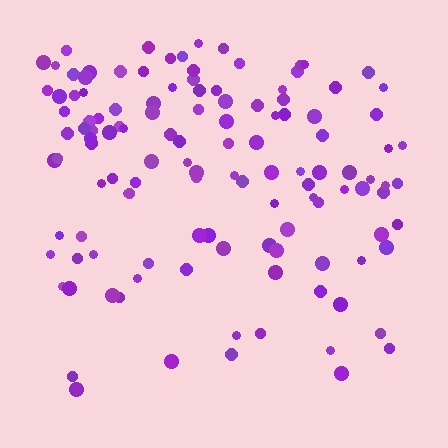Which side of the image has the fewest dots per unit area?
The bottom.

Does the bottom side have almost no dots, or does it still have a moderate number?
Still a moderate number, just noticeably fewer than the top.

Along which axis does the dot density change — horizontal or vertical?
Vertical.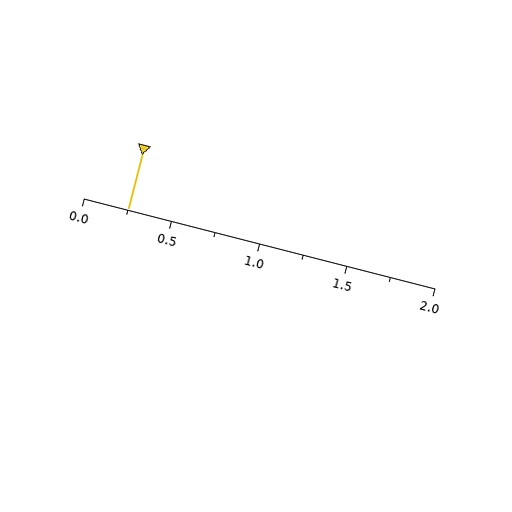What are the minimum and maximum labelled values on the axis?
The axis runs from 0.0 to 2.0.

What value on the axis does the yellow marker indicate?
The marker indicates approximately 0.25.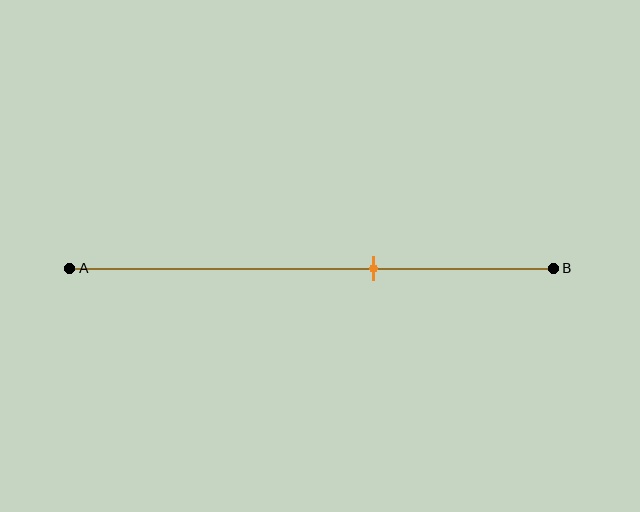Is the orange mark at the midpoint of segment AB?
No, the mark is at about 65% from A, not at the 50% midpoint.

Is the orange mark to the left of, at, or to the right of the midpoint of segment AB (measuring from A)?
The orange mark is to the right of the midpoint of segment AB.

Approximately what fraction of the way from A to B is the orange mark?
The orange mark is approximately 65% of the way from A to B.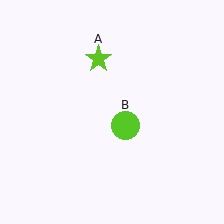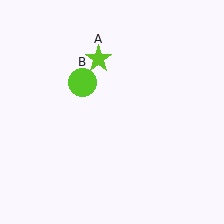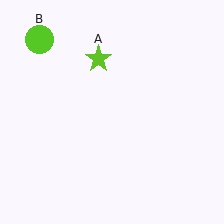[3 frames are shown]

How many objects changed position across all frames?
1 object changed position: lime circle (object B).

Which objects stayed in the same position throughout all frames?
Lime star (object A) remained stationary.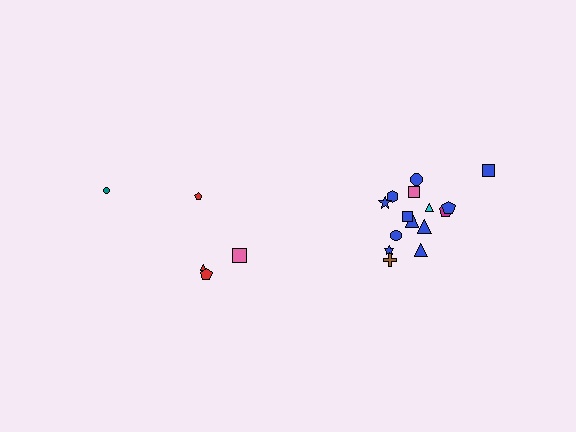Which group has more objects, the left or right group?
The right group.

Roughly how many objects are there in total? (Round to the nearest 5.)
Roughly 20 objects in total.